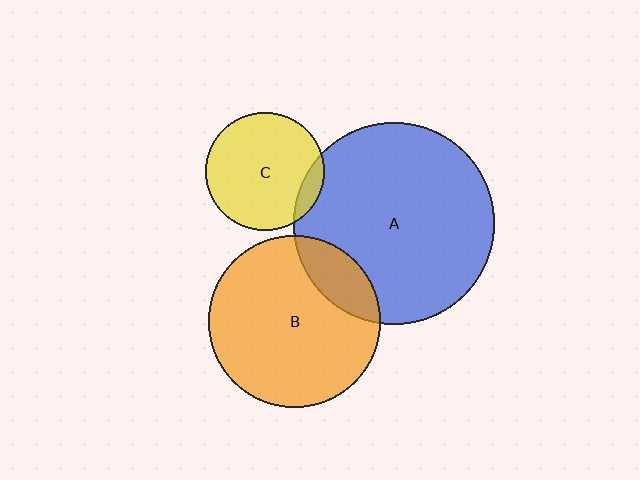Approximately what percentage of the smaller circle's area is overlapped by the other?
Approximately 15%.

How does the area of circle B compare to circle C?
Approximately 2.1 times.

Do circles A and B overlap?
Yes.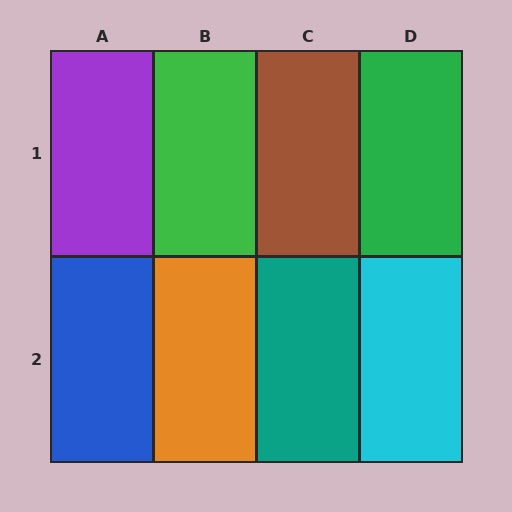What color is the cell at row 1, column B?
Green.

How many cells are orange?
1 cell is orange.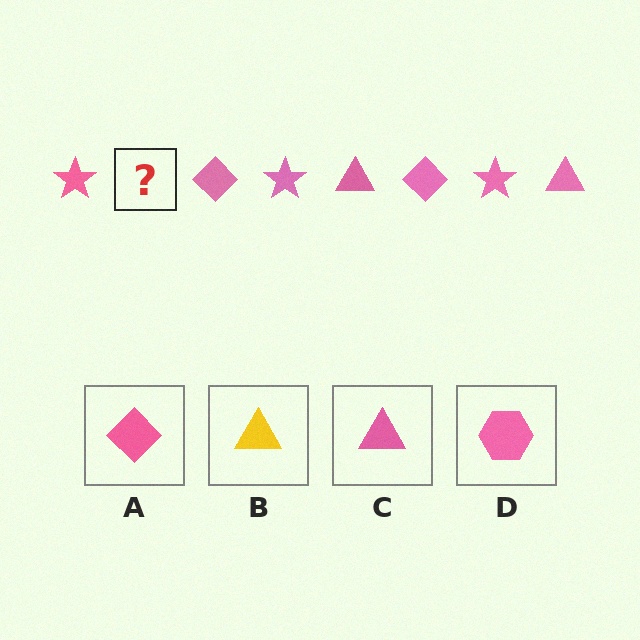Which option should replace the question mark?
Option C.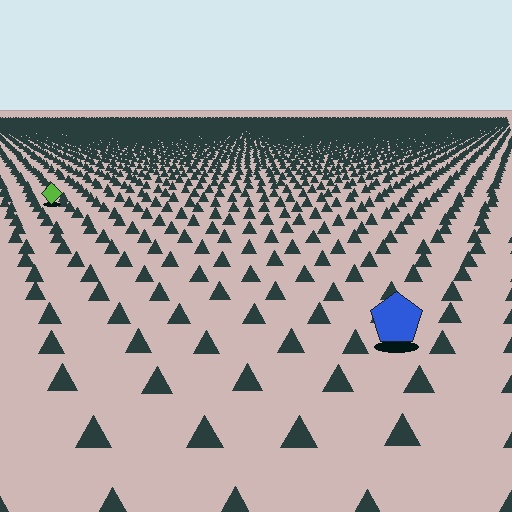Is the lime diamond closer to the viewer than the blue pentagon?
No. The blue pentagon is closer — you can tell from the texture gradient: the ground texture is coarser near it.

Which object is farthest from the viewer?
The lime diamond is farthest from the viewer. It appears smaller and the ground texture around it is denser.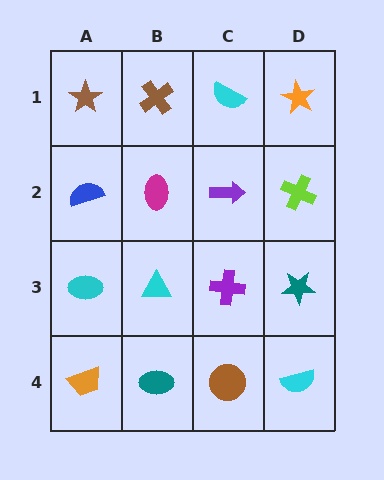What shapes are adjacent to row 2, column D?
An orange star (row 1, column D), a teal star (row 3, column D), a purple arrow (row 2, column C).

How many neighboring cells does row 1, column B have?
3.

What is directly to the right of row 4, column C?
A cyan semicircle.